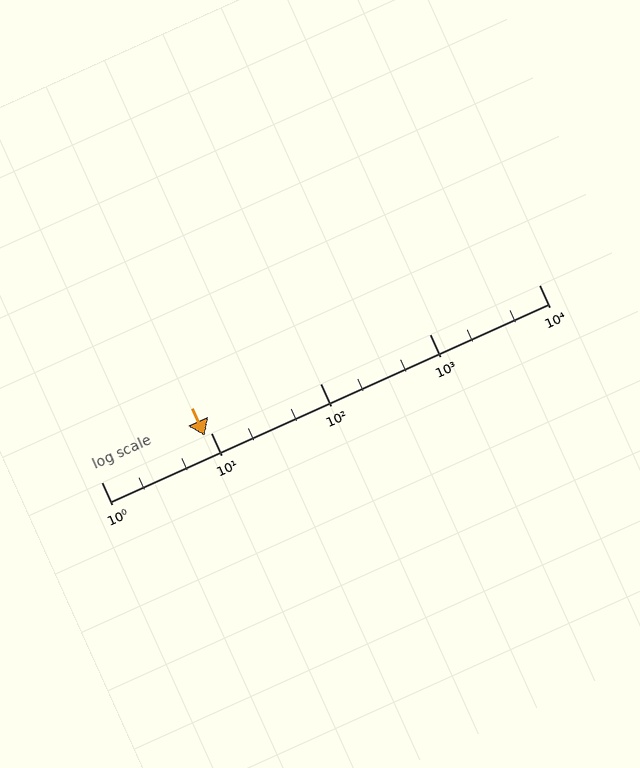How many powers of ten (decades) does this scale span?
The scale spans 4 decades, from 1 to 10000.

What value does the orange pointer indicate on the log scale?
The pointer indicates approximately 8.9.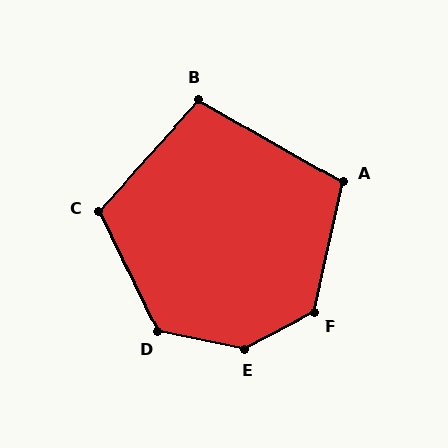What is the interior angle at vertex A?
Approximately 107 degrees (obtuse).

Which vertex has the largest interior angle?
E, at approximately 141 degrees.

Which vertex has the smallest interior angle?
B, at approximately 103 degrees.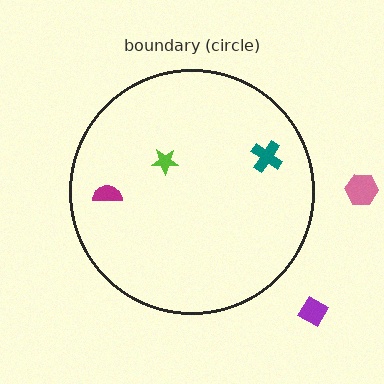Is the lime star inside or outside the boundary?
Inside.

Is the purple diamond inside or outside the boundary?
Outside.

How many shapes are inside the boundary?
3 inside, 2 outside.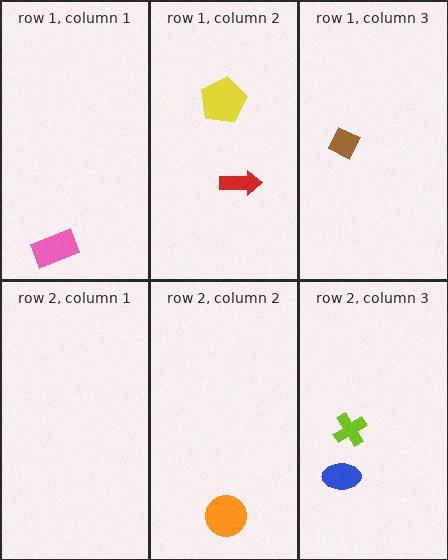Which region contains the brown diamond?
The row 1, column 3 region.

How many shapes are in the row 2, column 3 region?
2.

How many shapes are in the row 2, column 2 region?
1.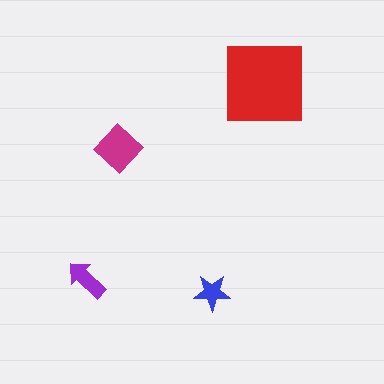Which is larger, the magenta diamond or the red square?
The red square.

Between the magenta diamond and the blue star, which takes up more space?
The magenta diamond.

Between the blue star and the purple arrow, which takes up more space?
The purple arrow.